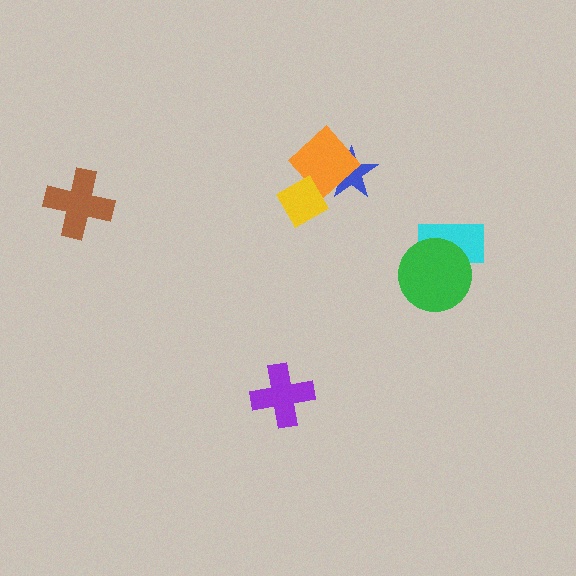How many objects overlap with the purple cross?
0 objects overlap with the purple cross.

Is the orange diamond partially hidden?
Yes, it is partially covered by another shape.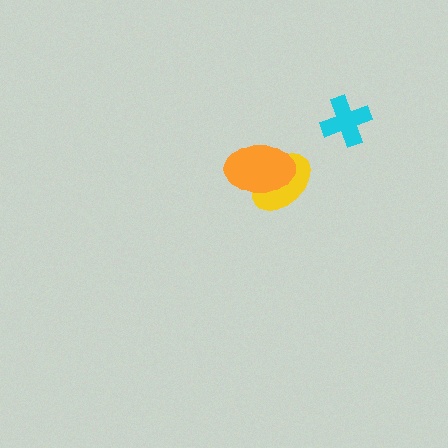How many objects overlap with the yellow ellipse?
1 object overlaps with the yellow ellipse.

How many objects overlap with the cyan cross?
0 objects overlap with the cyan cross.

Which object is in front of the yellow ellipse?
The orange ellipse is in front of the yellow ellipse.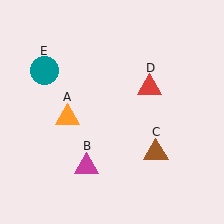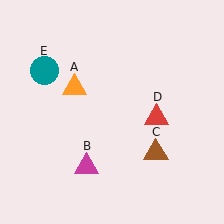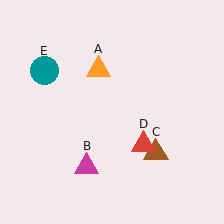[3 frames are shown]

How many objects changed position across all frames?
2 objects changed position: orange triangle (object A), red triangle (object D).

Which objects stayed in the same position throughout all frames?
Magenta triangle (object B) and brown triangle (object C) and teal circle (object E) remained stationary.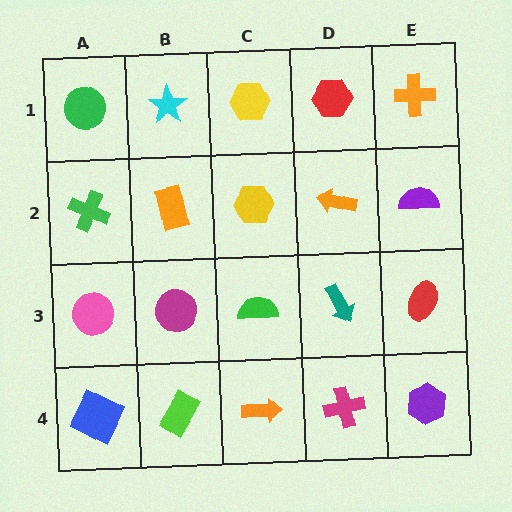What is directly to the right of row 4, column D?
A purple hexagon.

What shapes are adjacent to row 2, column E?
An orange cross (row 1, column E), a red ellipse (row 3, column E), an orange arrow (row 2, column D).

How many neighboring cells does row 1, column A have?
2.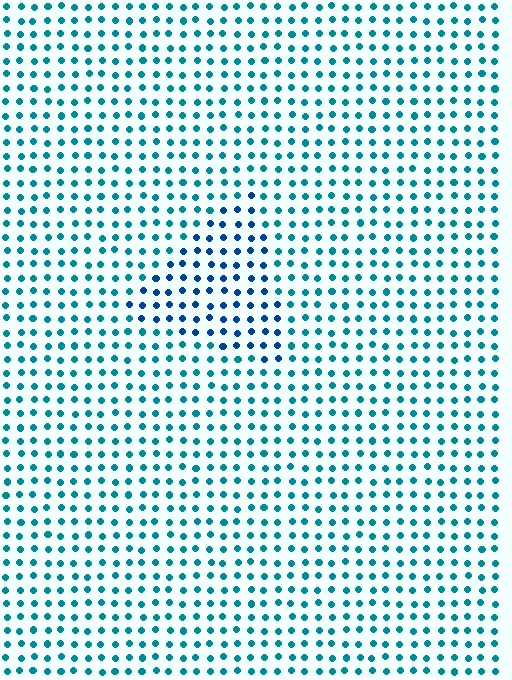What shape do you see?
I see a triangle.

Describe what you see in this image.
The image is filled with small teal elements in a uniform arrangement. A triangle-shaped region is visible where the elements are tinted to a slightly different hue, forming a subtle color boundary.